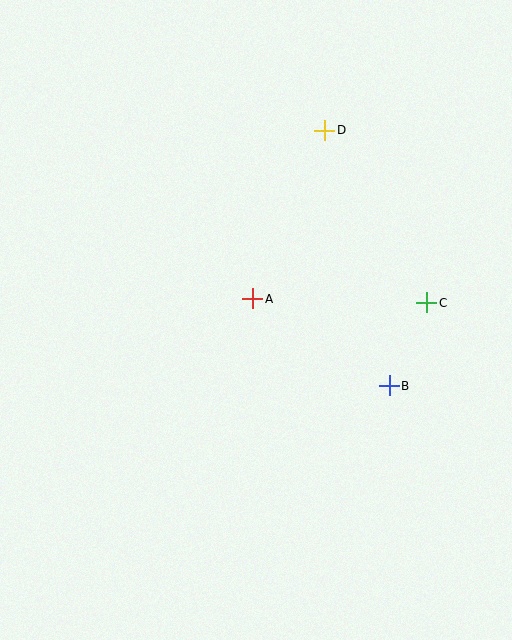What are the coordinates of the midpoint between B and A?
The midpoint between B and A is at (321, 342).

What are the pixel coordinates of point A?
Point A is at (253, 299).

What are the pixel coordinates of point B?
Point B is at (389, 386).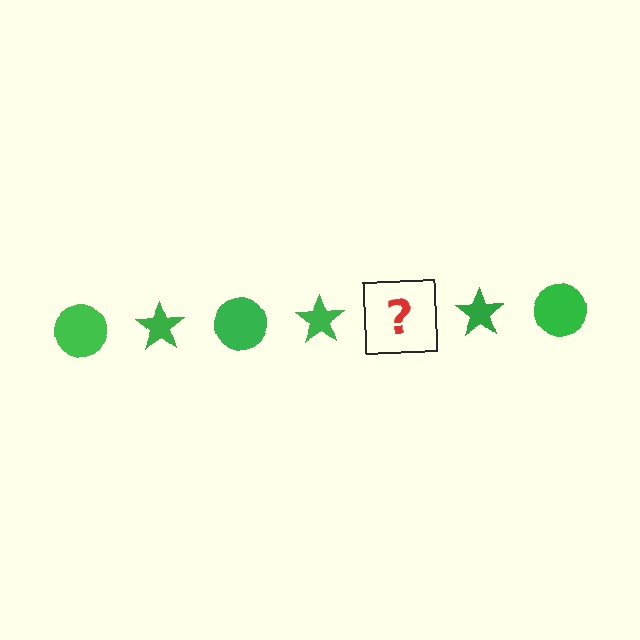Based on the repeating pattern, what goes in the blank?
The blank should be a green circle.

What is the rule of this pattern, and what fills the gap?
The rule is that the pattern cycles through circle, star shapes in green. The gap should be filled with a green circle.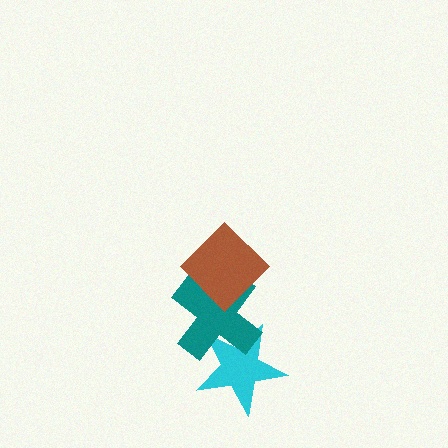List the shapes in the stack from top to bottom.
From top to bottom: the brown diamond, the teal cross, the cyan star.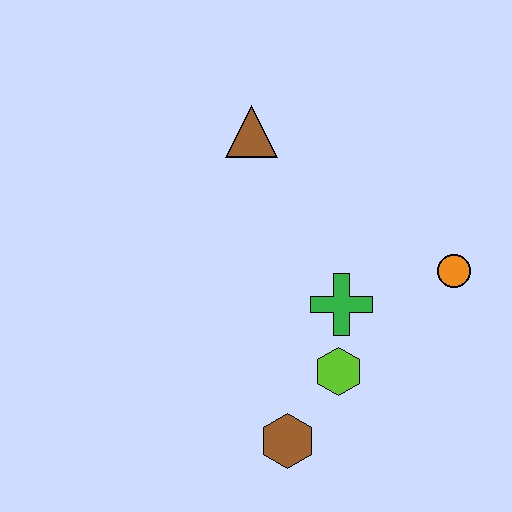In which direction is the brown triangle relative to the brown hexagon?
The brown triangle is above the brown hexagon.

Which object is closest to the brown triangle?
The green cross is closest to the brown triangle.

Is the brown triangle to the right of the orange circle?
No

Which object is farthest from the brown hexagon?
The brown triangle is farthest from the brown hexagon.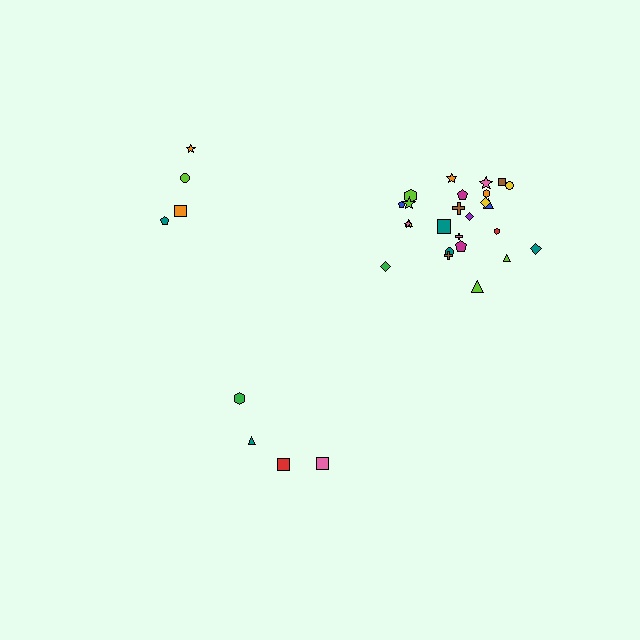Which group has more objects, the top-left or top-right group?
The top-right group.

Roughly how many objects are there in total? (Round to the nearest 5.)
Roughly 35 objects in total.